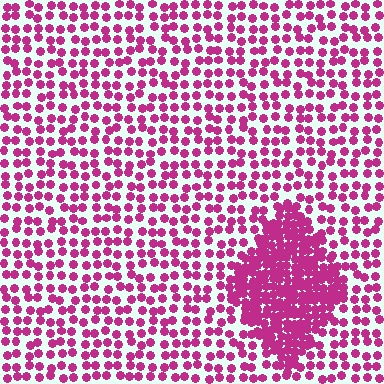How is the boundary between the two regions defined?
The boundary is defined by a change in element density (approximately 2.5x ratio). All elements are the same color, size, and shape.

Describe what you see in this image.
The image contains small magenta elements arranged at two different densities. A diamond-shaped region is visible where the elements are more densely packed than the surrounding area.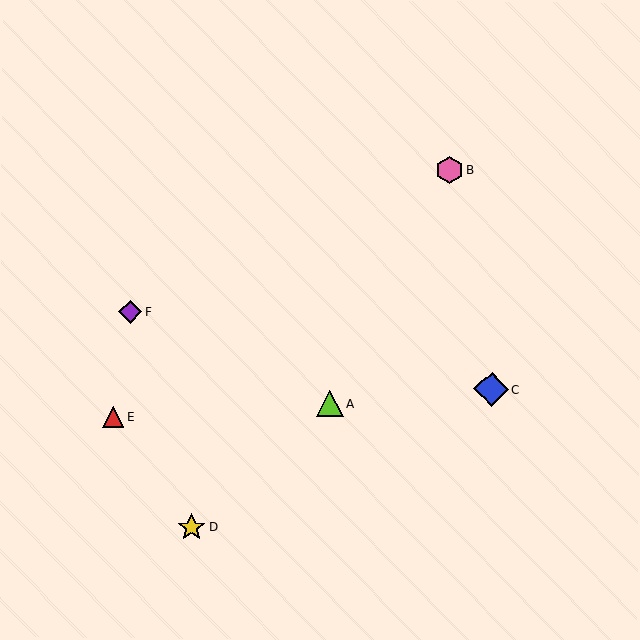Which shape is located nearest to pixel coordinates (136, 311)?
The purple diamond (labeled F) at (130, 312) is nearest to that location.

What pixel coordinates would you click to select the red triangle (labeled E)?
Click at (113, 417) to select the red triangle E.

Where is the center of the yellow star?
The center of the yellow star is at (192, 527).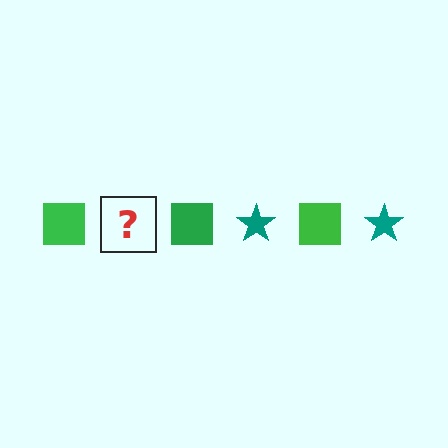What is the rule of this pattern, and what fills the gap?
The rule is that the pattern alternates between green square and teal star. The gap should be filled with a teal star.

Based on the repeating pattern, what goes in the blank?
The blank should be a teal star.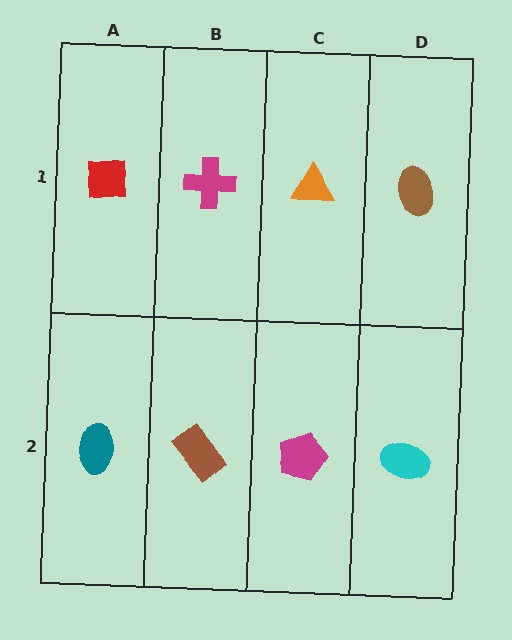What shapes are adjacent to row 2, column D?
A brown ellipse (row 1, column D), a magenta pentagon (row 2, column C).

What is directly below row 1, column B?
A brown rectangle.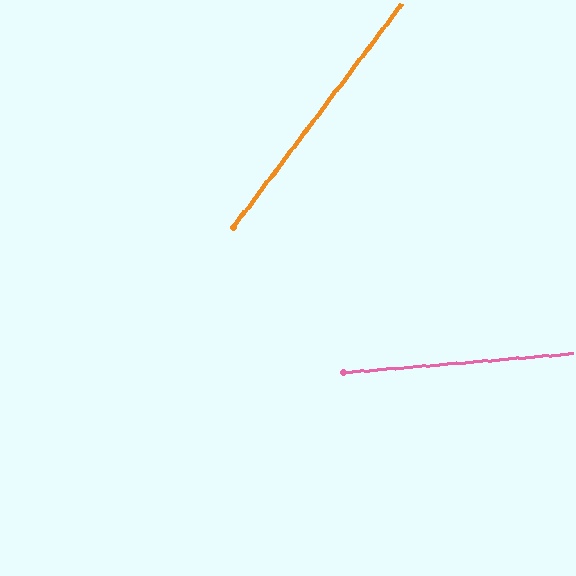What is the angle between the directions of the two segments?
Approximately 48 degrees.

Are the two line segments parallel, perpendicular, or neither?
Neither parallel nor perpendicular — they differ by about 48°.